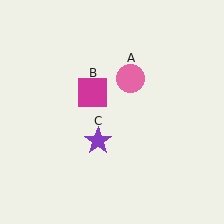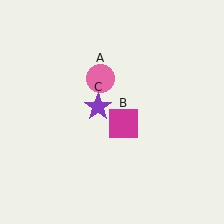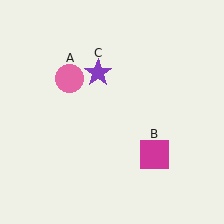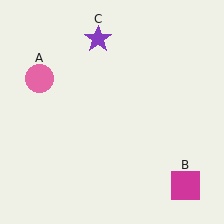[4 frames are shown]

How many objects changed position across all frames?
3 objects changed position: pink circle (object A), magenta square (object B), purple star (object C).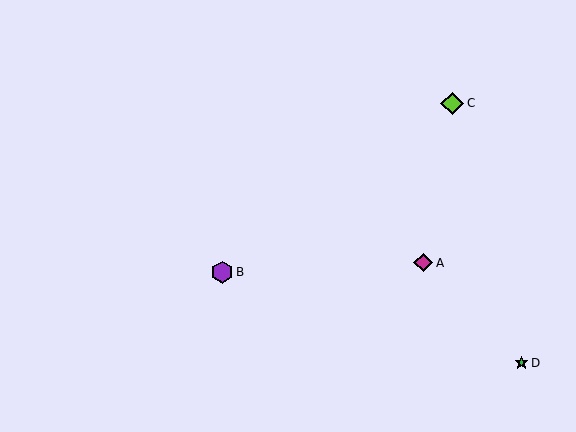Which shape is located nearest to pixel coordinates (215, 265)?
The purple hexagon (labeled B) at (222, 272) is nearest to that location.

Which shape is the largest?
The lime diamond (labeled C) is the largest.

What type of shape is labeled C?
Shape C is a lime diamond.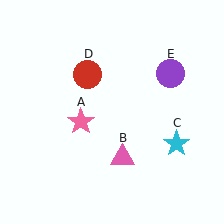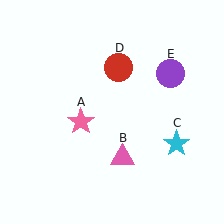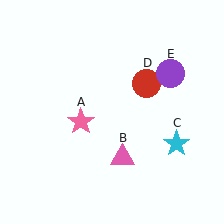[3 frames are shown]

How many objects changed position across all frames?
1 object changed position: red circle (object D).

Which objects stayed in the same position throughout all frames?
Pink star (object A) and pink triangle (object B) and cyan star (object C) and purple circle (object E) remained stationary.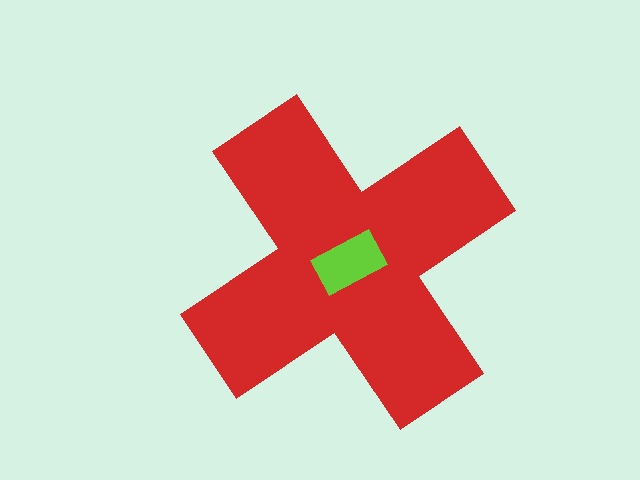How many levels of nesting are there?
2.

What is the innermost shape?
The lime rectangle.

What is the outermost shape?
The red cross.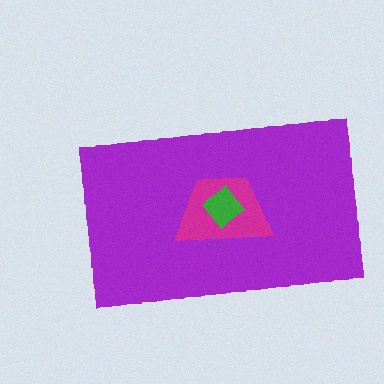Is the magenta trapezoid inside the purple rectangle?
Yes.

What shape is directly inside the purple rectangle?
The magenta trapezoid.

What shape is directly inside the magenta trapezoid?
The green diamond.